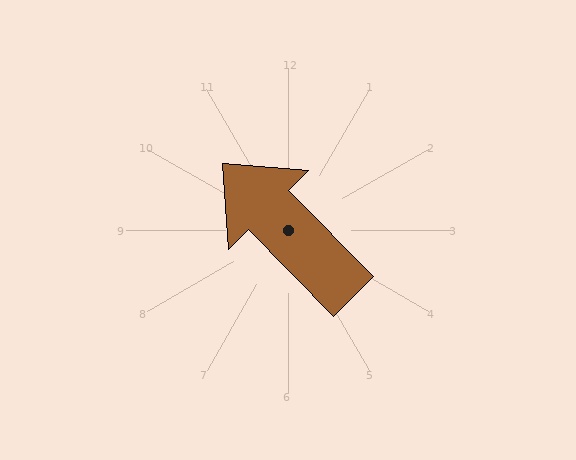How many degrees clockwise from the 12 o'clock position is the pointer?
Approximately 315 degrees.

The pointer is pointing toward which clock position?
Roughly 11 o'clock.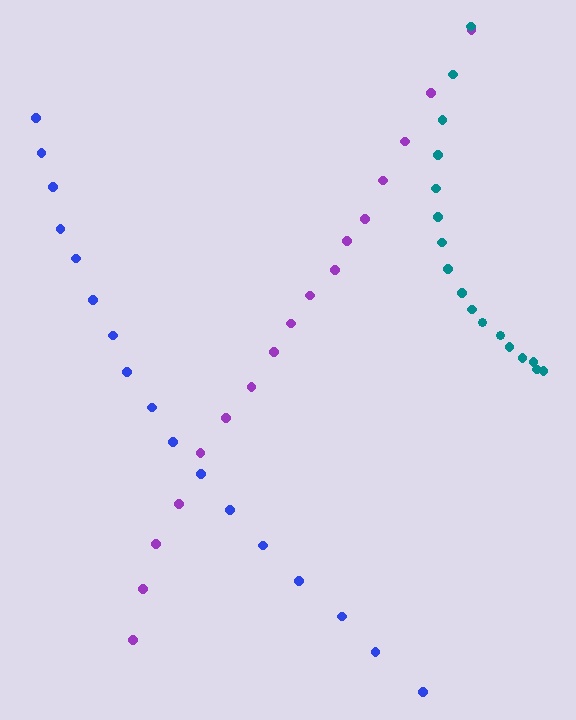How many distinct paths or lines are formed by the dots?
There are 3 distinct paths.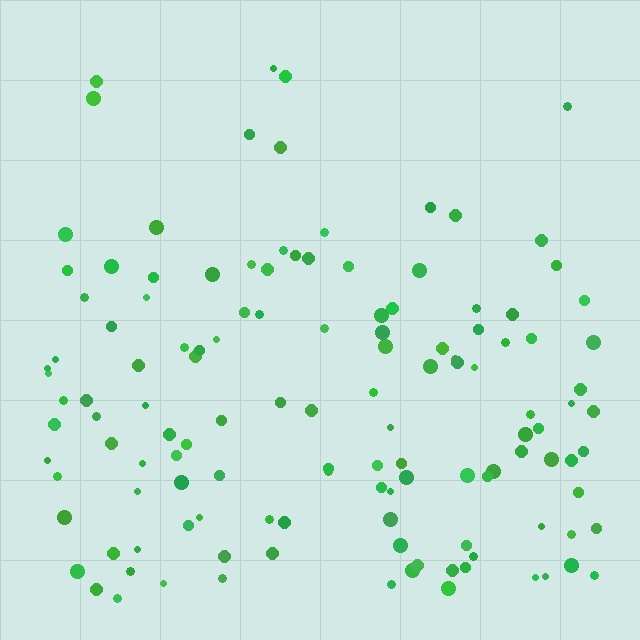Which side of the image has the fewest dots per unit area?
The top.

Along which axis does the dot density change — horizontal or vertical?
Vertical.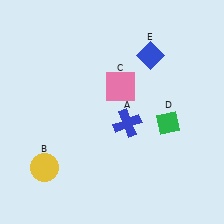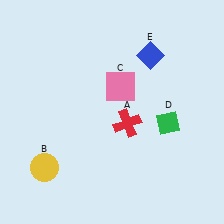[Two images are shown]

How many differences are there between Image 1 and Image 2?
There is 1 difference between the two images.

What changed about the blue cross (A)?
In Image 1, A is blue. In Image 2, it changed to red.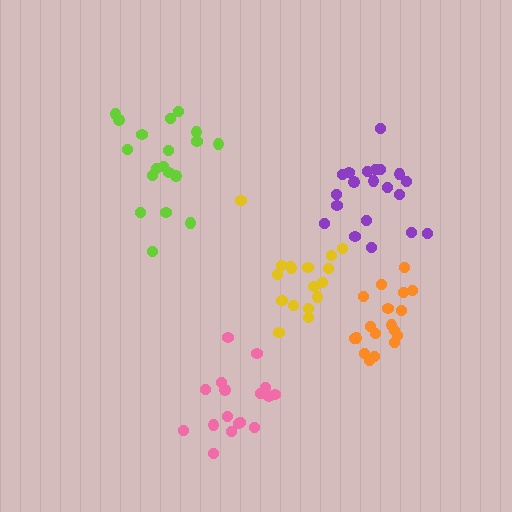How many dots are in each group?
Group 1: 17 dots, Group 2: 19 dots, Group 3: 17 dots, Group 4: 18 dots, Group 5: 20 dots (91 total).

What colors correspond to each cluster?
The clusters are colored: yellow, lime, pink, orange, purple.